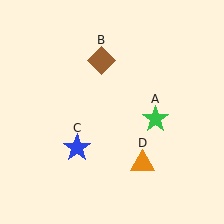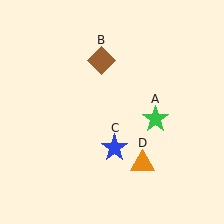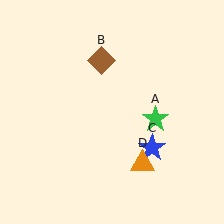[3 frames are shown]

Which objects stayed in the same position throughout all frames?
Green star (object A) and brown diamond (object B) and orange triangle (object D) remained stationary.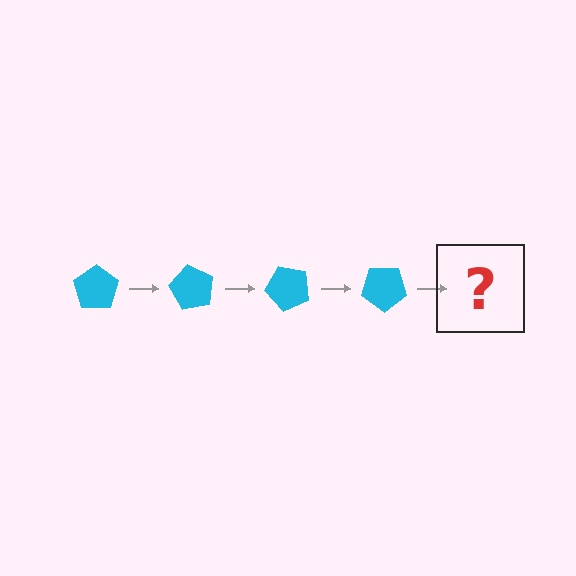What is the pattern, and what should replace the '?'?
The pattern is that the pentagon rotates 60 degrees each step. The '?' should be a cyan pentagon rotated 240 degrees.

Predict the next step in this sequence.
The next step is a cyan pentagon rotated 240 degrees.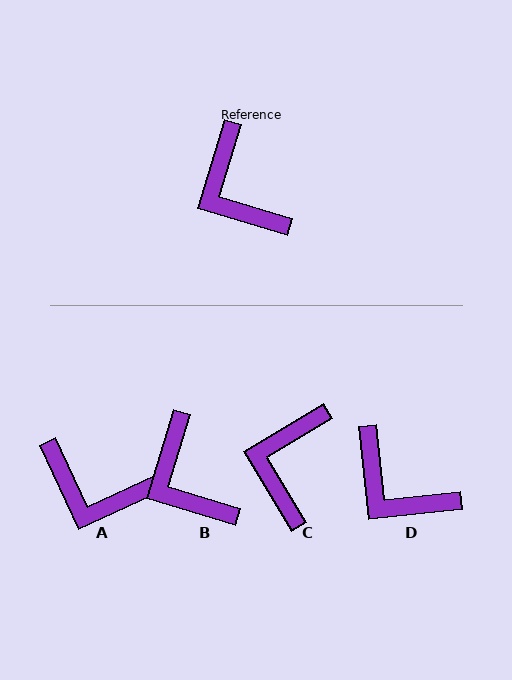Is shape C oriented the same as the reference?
No, it is off by about 42 degrees.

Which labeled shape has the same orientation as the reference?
B.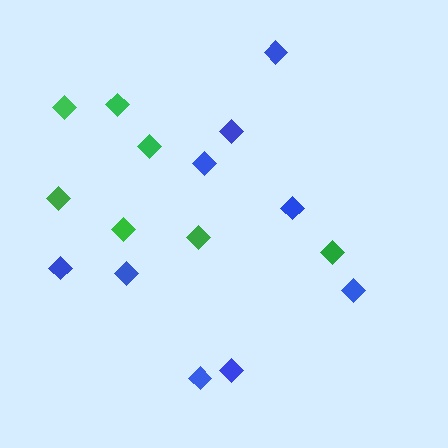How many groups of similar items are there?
There are 2 groups: one group of blue diamonds (9) and one group of green diamonds (7).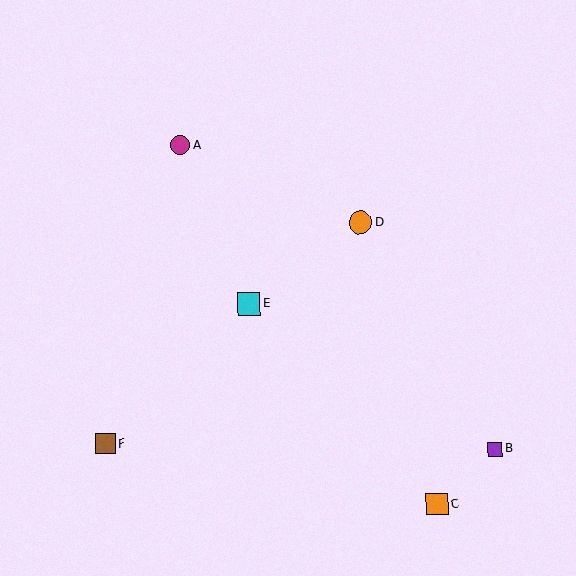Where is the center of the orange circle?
The center of the orange circle is at (360, 223).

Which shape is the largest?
The cyan square (labeled E) is the largest.